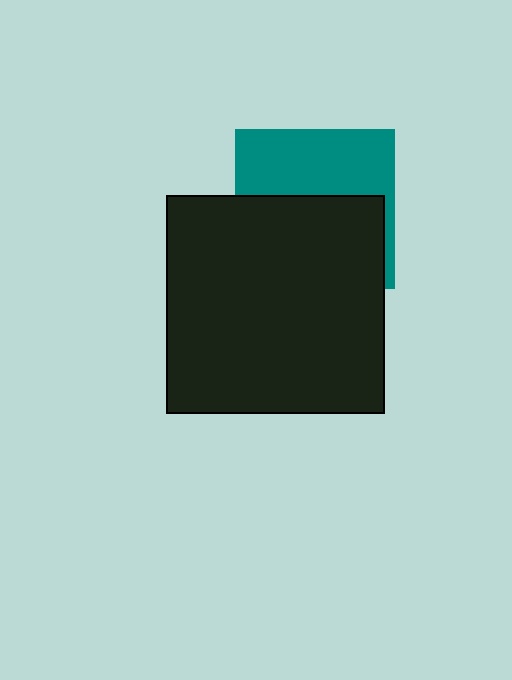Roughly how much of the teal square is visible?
A small part of it is visible (roughly 45%).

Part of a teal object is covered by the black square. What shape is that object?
It is a square.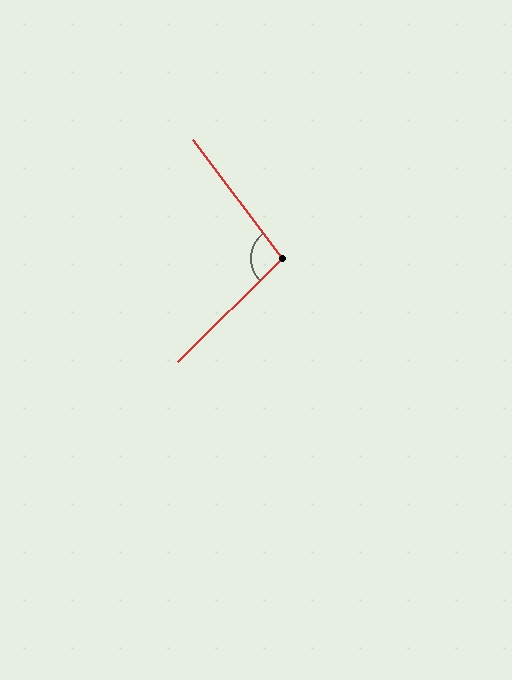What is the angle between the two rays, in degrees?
Approximately 98 degrees.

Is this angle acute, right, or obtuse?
It is obtuse.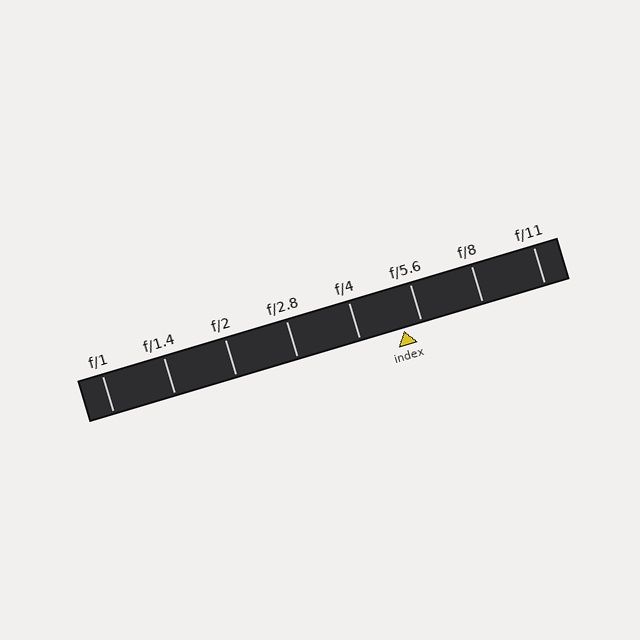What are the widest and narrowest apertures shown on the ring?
The widest aperture shown is f/1 and the narrowest is f/11.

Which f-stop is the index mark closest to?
The index mark is closest to f/5.6.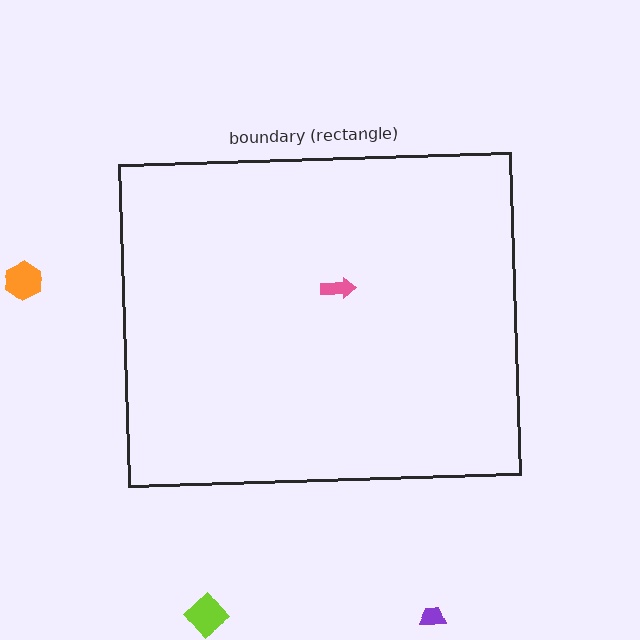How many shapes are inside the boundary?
1 inside, 3 outside.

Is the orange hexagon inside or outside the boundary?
Outside.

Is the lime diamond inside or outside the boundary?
Outside.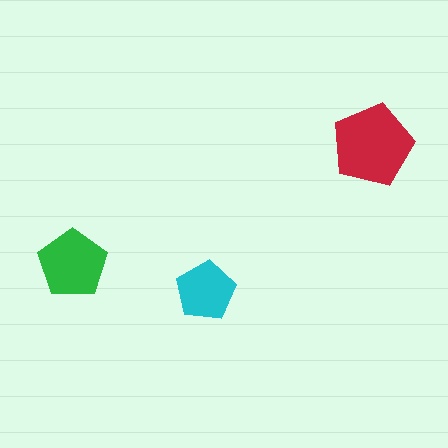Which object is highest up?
The red pentagon is topmost.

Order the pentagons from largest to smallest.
the red one, the green one, the cyan one.